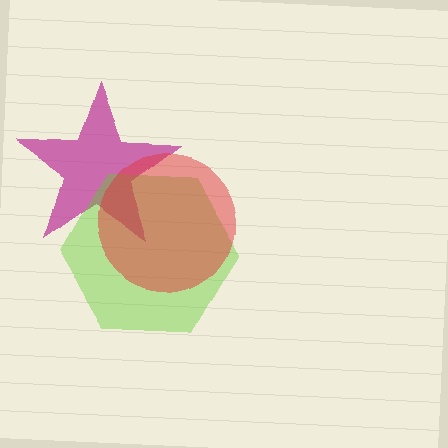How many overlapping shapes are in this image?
There are 3 overlapping shapes in the image.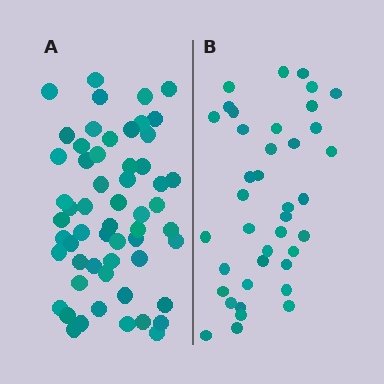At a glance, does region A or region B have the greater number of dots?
Region A (the left region) has more dots.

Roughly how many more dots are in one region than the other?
Region A has approximately 20 more dots than region B.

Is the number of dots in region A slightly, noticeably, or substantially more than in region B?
Region A has substantially more. The ratio is roughly 1.5 to 1.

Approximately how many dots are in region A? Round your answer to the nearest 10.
About 60 dots. (The exact count is 57, which rounds to 60.)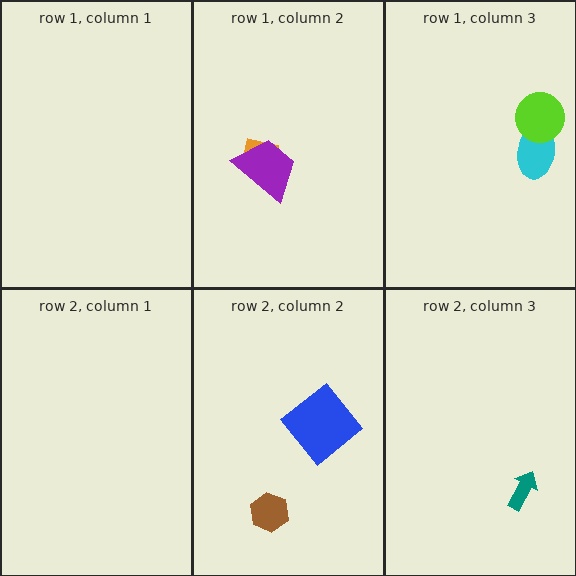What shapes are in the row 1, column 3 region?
The cyan ellipse, the lime circle.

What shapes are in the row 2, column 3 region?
The teal arrow.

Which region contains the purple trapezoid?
The row 1, column 2 region.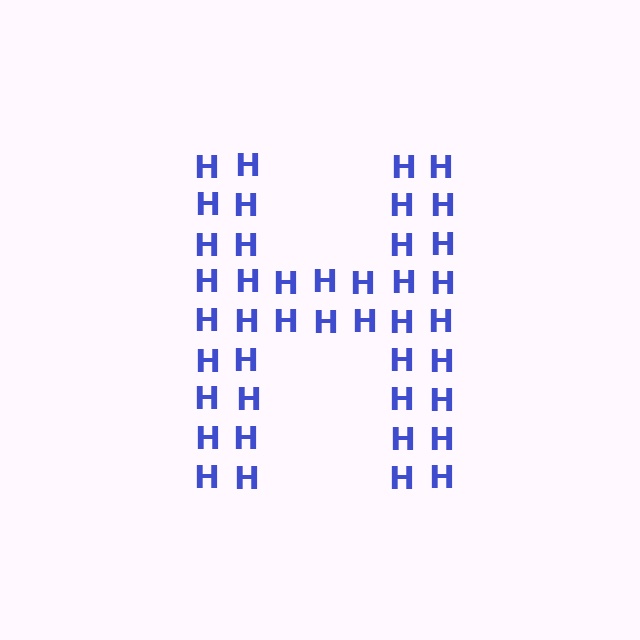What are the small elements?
The small elements are letter H's.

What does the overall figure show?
The overall figure shows the letter H.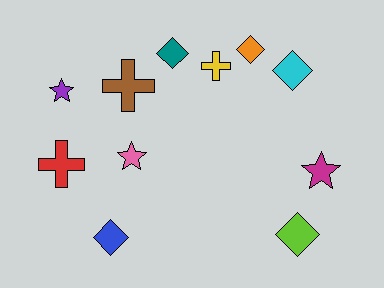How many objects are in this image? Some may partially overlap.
There are 11 objects.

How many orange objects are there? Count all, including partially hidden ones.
There is 1 orange object.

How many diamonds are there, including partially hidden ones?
There are 5 diamonds.